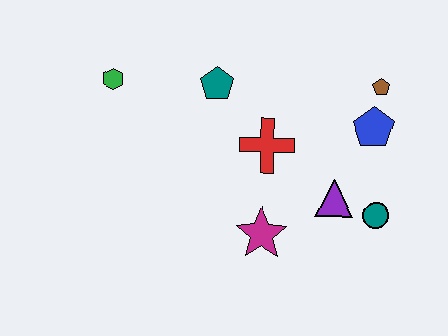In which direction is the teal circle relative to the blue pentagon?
The teal circle is below the blue pentagon.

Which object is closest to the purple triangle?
The teal circle is closest to the purple triangle.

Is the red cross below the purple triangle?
No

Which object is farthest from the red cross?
The green hexagon is farthest from the red cross.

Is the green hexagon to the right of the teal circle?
No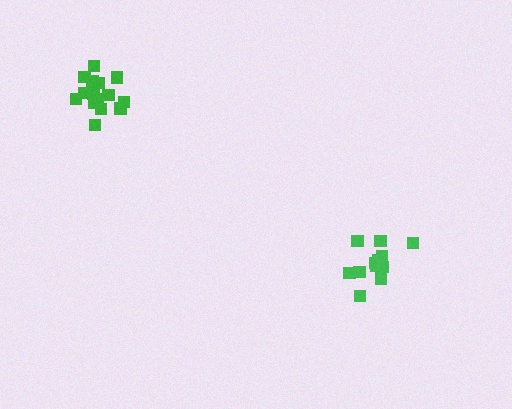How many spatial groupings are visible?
There are 2 spatial groupings.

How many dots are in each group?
Group 1: 13 dots, Group 2: 17 dots (30 total).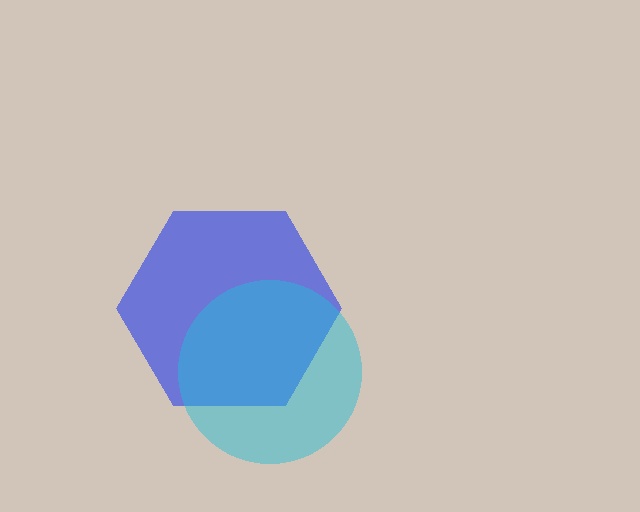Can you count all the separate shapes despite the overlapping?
Yes, there are 2 separate shapes.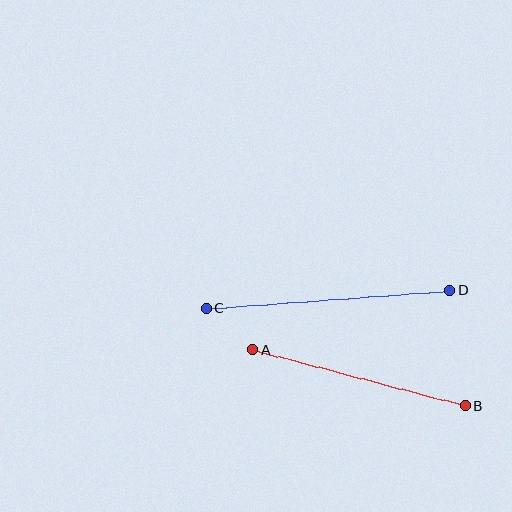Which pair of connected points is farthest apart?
Points C and D are farthest apart.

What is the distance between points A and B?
The distance is approximately 219 pixels.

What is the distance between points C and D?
The distance is approximately 244 pixels.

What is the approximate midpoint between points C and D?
The midpoint is at approximately (328, 299) pixels.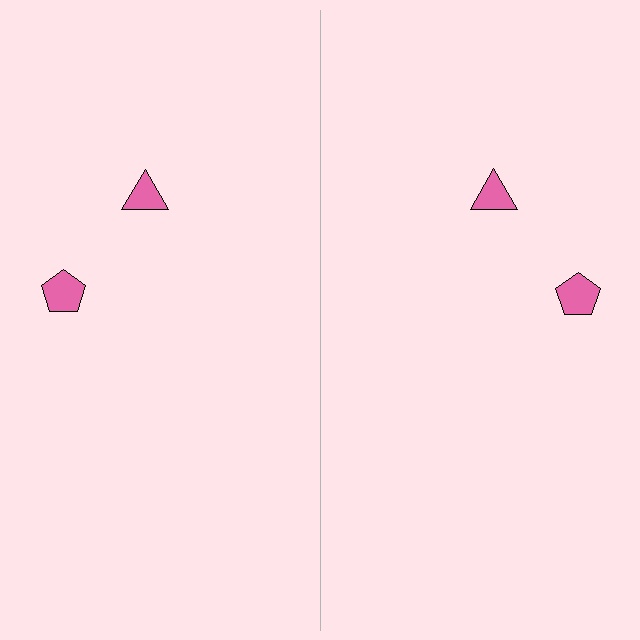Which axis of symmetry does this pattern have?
The pattern has a vertical axis of symmetry running through the center of the image.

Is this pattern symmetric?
Yes, this pattern has bilateral (reflection) symmetry.